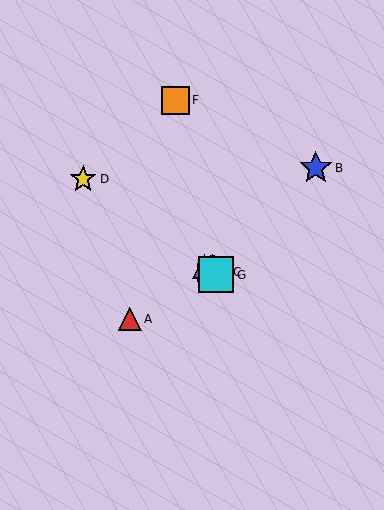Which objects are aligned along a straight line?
Objects C, D, E, G are aligned along a straight line.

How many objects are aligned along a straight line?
4 objects (C, D, E, G) are aligned along a straight line.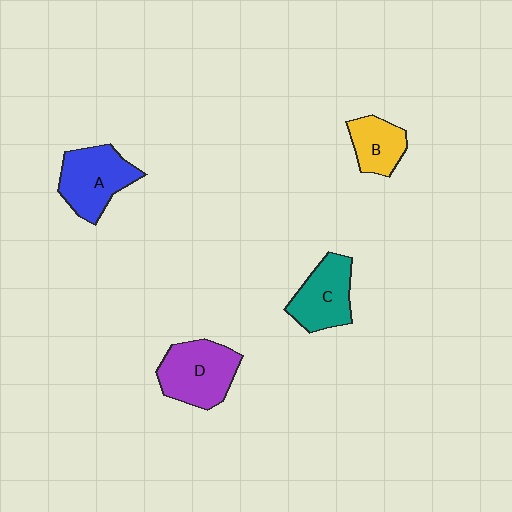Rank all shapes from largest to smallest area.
From largest to smallest: D (purple), A (blue), C (teal), B (yellow).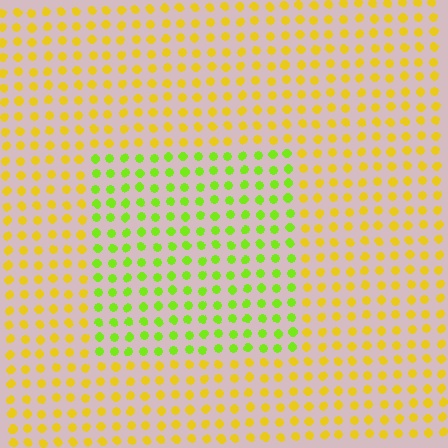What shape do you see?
I see a rectangle.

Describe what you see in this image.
The image is filled with small yellow elements in a uniform arrangement. A rectangle-shaped region is visible where the elements are tinted to a slightly different hue, forming a subtle color boundary.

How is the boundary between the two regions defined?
The boundary is defined purely by a slight shift in hue (about 42 degrees). Spacing, size, and orientation are identical on both sides.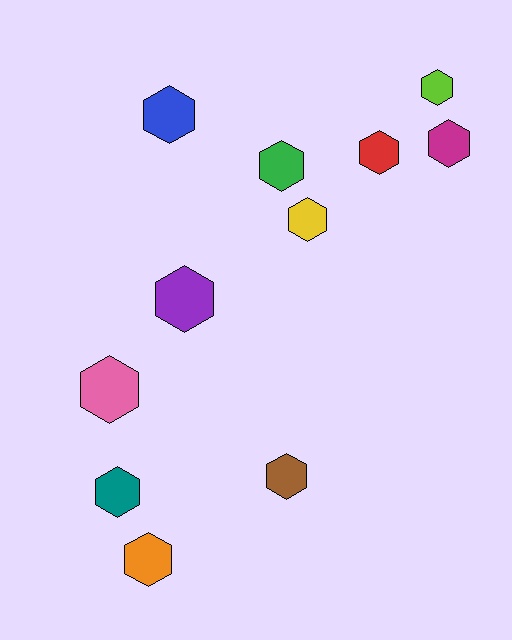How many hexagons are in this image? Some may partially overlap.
There are 11 hexagons.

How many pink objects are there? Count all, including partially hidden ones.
There is 1 pink object.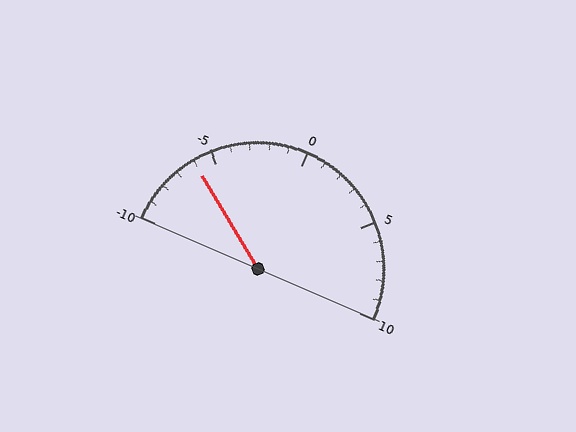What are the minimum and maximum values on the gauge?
The gauge ranges from -10 to 10.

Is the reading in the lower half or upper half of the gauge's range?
The reading is in the lower half of the range (-10 to 10).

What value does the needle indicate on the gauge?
The needle indicates approximately -6.